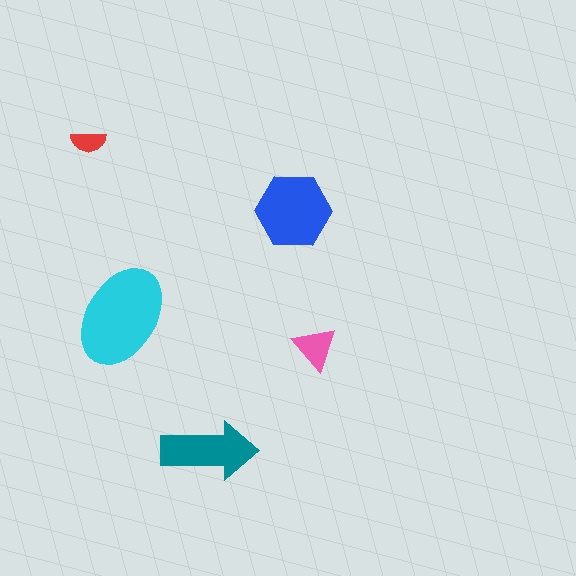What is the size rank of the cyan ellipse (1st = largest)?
1st.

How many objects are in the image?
There are 5 objects in the image.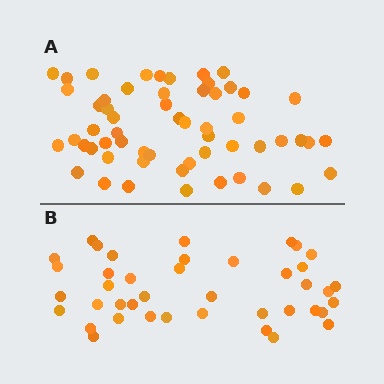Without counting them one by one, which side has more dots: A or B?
Region A (the top region) has more dots.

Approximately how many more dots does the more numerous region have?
Region A has approximately 15 more dots than region B.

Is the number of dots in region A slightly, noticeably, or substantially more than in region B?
Region A has noticeably more, but not dramatically so. The ratio is roughly 1.4 to 1.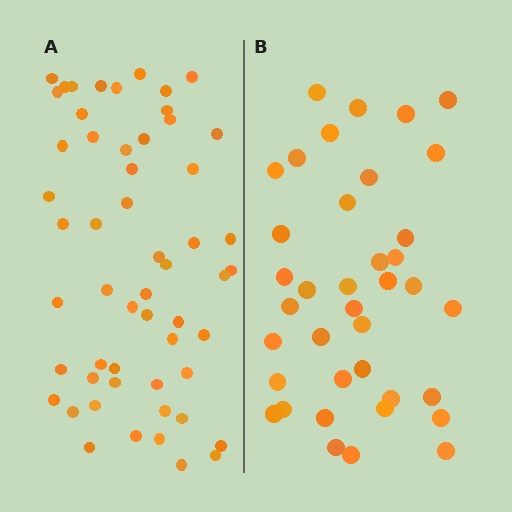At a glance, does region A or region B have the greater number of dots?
Region A (the left region) has more dots.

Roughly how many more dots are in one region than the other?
Region A has approximately 15 more dots than region B.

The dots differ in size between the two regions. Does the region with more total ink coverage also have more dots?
No. Region B has more total ink coverage because its dots are larger, but region A actually contains more individual dots. Total area can be misleading — the number of items is what matters here.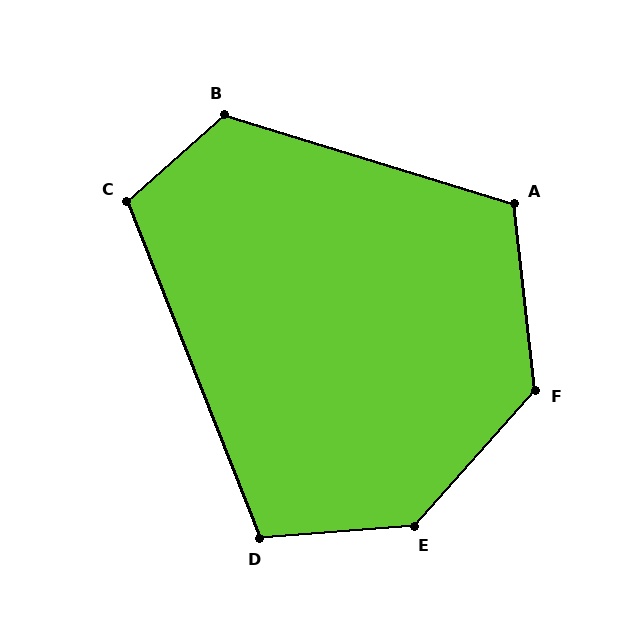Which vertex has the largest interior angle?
E, at approximately 136 degrees.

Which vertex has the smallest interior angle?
D, at approximately 107 degrees.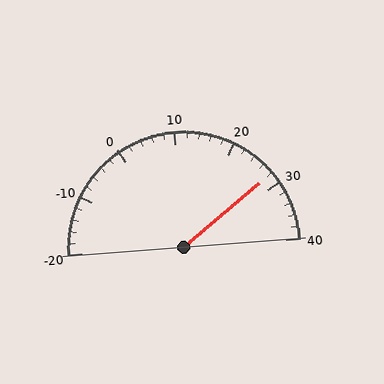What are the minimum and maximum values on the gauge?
The gauge ranges from -20 to 40.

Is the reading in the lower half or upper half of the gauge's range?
The reading is in the upper half of the range (-20 to 40).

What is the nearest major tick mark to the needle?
The nearest major tick mark is 30.